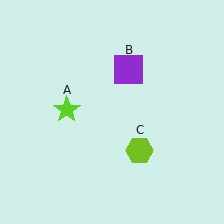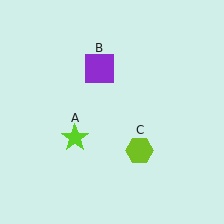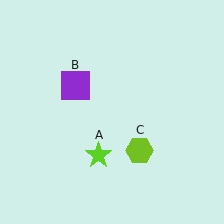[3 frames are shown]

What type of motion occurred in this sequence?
The lime star (object A), purple square (object B) rotated counterclockwise around the center of the scene.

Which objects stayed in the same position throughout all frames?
Lime hexagon (object C) remained stationary.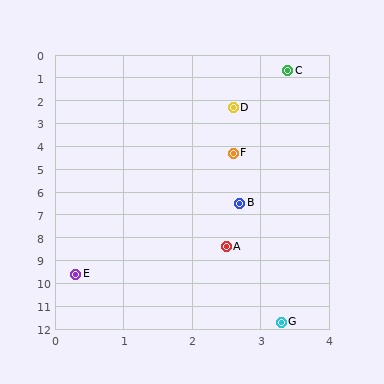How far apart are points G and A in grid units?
Points G and A are about 3.4 grid units apart.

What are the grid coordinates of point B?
Point B is at approximately (2.7, 6.5).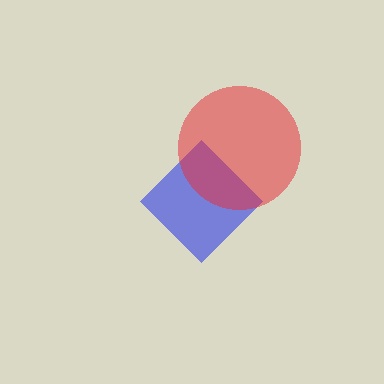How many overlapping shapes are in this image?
There are 2 overlapping shapes in the image.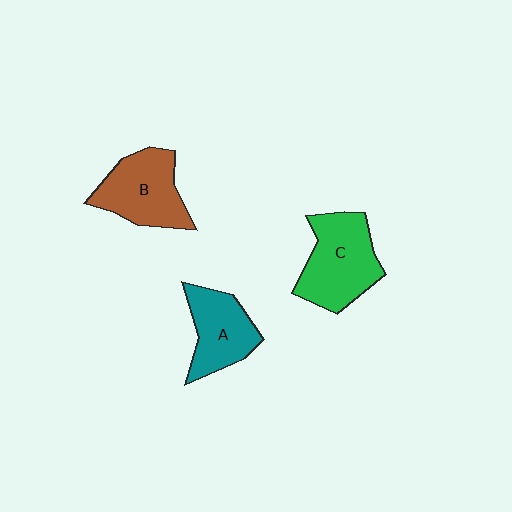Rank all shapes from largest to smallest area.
From largest to smallest: C (green), B (brown), A (teal).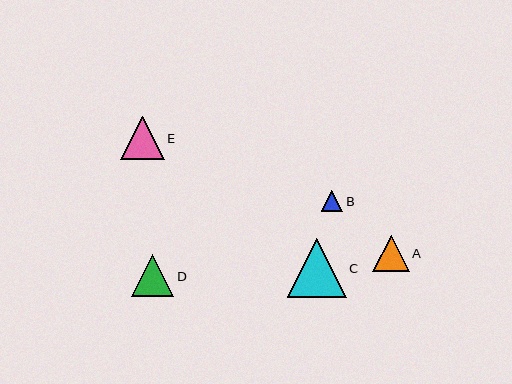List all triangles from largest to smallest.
From largest to smallest: C, E, D, A, B.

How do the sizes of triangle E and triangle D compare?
Triangle E and triangle D are approximately the same size.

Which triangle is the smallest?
Triangle B is the smallest with a size of approximately 21 pixels.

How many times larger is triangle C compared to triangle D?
Triangle C is approximately 1.4 times the size of triangle D.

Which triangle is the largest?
Triangle C is the largest with a size of approximately 59 pixels.